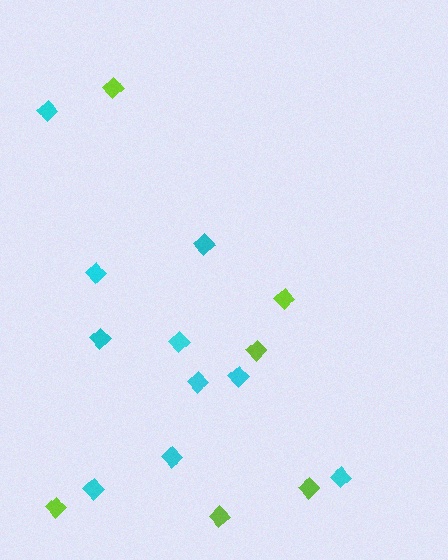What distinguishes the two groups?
There are 2 groups: one group of cyan diamonds (10) and one group of lime diamonds (6).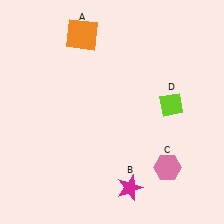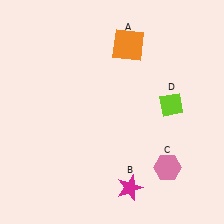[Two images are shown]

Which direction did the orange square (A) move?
The orange square (A) moved right.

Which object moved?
The orange square (A) moved right.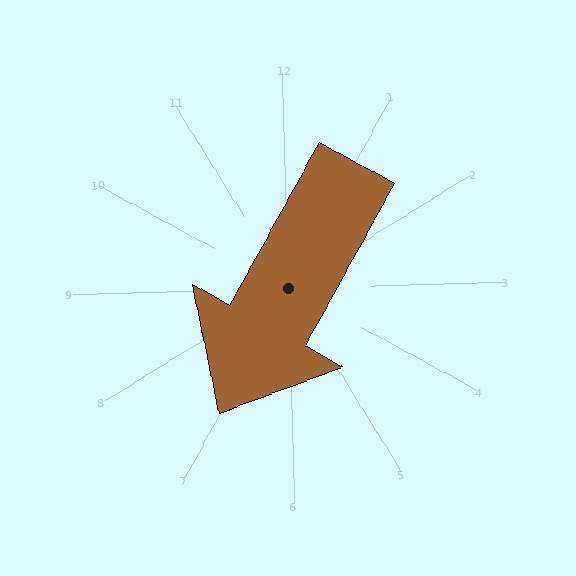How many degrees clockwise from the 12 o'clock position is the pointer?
Approximately 210 degrees.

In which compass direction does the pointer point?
Southwest.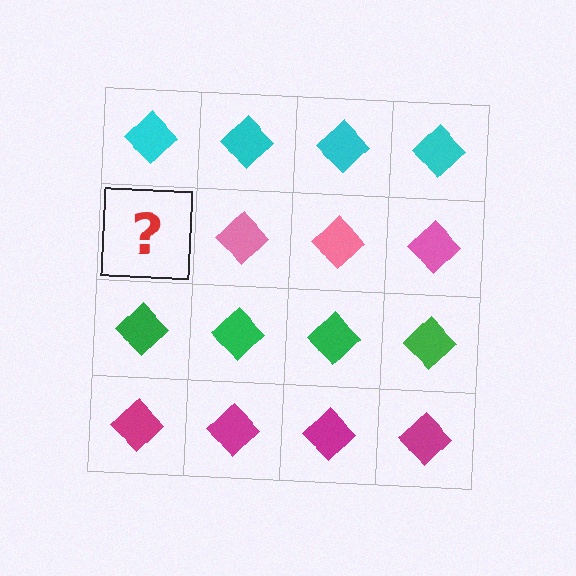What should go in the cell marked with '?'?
The missing cell should contain a pink diamond.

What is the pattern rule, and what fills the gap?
The rule is that each row has a consistent color. The gap should be filled with a pink diamond.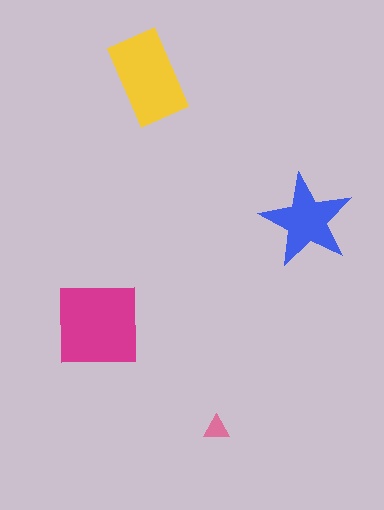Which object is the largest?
The magenta square.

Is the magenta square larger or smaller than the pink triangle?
Larger.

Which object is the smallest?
The pink triangle.